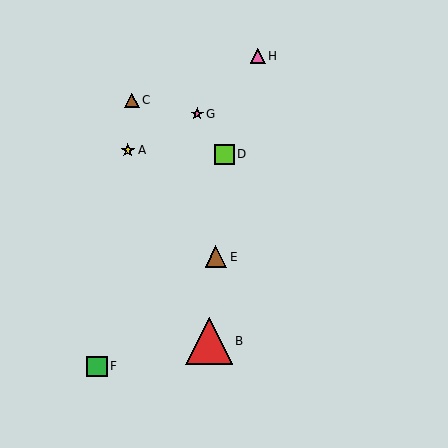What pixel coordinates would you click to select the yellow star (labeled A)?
Click at (128, 150) to select the yellow star A.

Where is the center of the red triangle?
The center of the red triangle is at (209, 341).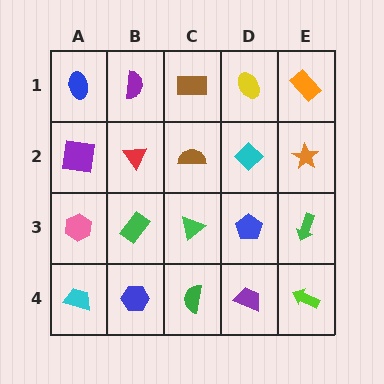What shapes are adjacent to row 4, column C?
A green triangle (row 3, column C), a blue hexagon (row 4, column B), a purple trapezoid (row 4, column D).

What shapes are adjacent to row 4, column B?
A green rectangle (row 3, column B), a cyan trapezoid (row 4, column A), a green semicircle (row 4, column C).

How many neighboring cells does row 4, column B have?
3.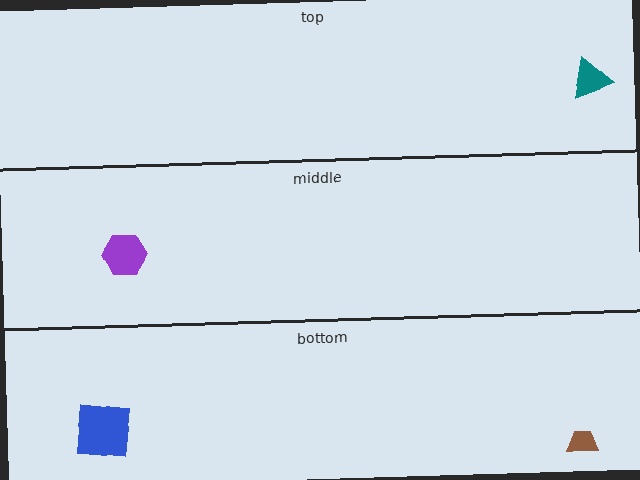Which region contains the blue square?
The bottom region.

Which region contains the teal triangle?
The top region.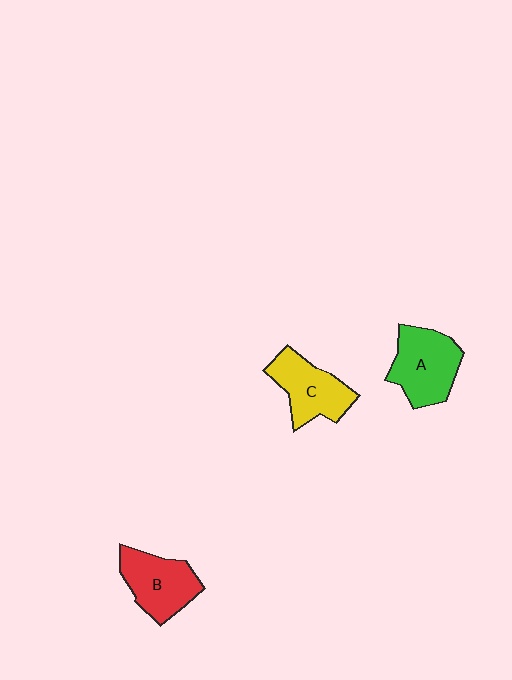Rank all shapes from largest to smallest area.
From largest to smallest: A (green), B (red), C (yellow).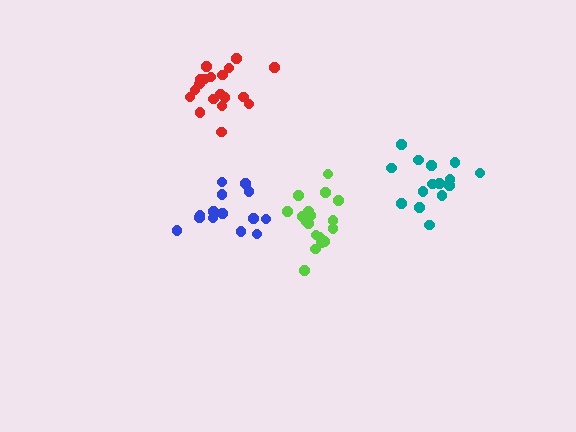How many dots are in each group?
Group 1: 14 dots, Group 2: 18 dots, Group 3: 15 dots, Group 4: 19 dots (66 total).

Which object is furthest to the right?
The teal cluster is rightmost.